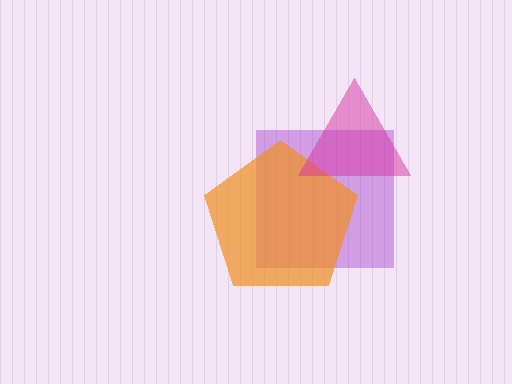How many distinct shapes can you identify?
There are 3 distinct shapes: a purple square, an orange pentagon, a magenta triangle.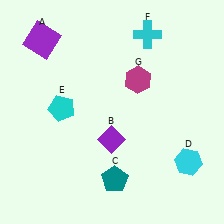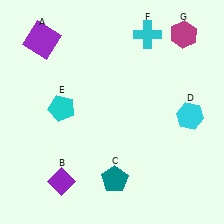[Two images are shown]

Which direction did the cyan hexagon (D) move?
The cyan hexagon (D) moved up.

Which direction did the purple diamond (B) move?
The purple diamond (B) moved left.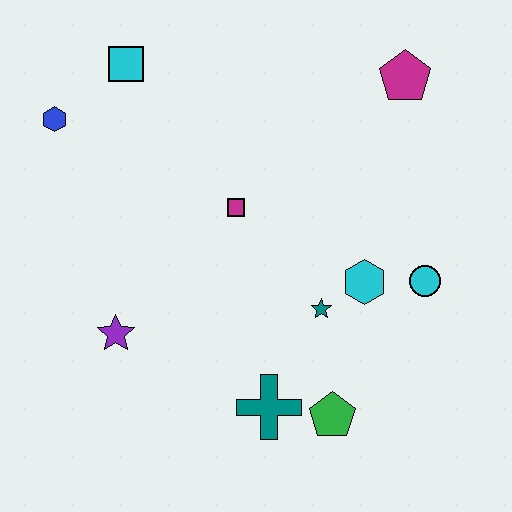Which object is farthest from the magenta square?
The green pentagon is farthest from the magenta square.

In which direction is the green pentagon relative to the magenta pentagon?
The green pentagon is below the magenta pentagon.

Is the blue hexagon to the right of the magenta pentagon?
No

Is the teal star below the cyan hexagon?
Yes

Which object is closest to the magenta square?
The teal star is closest to the magenta square.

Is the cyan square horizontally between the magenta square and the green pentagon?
No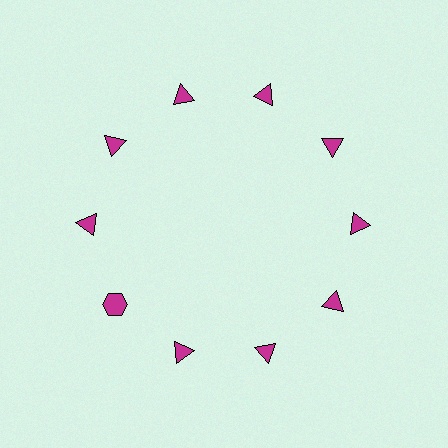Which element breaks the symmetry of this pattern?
The magenta hexagon at roughly the 8 o'clock position breaks the symmetry. All other shapes are magenta triangles.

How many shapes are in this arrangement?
There are 10 shapes arranged in a ring pattern.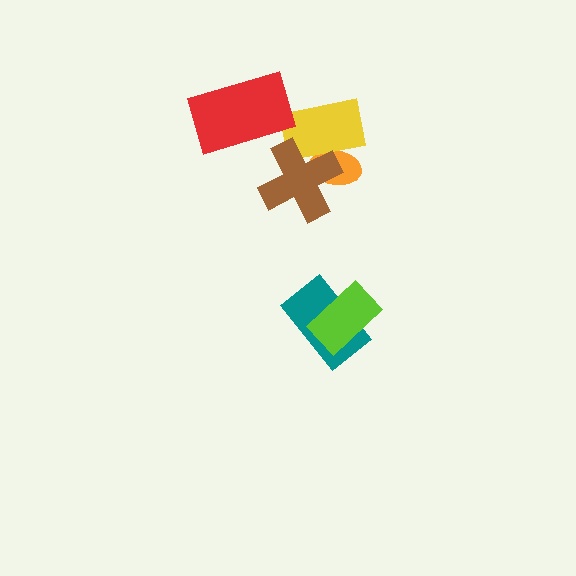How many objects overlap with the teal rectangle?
1 object overlaps with the teal rectangle.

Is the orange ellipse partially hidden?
Yes, it is partially covered by another shape.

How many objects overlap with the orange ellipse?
2 objects overlap with the orange ellipse.